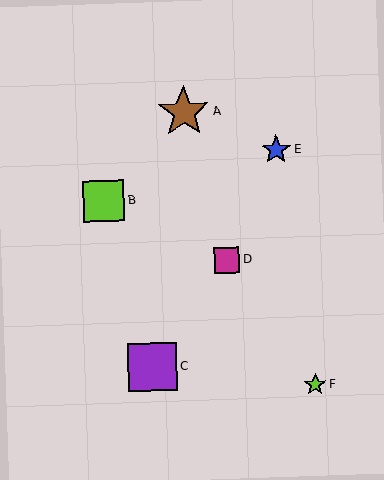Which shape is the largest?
The brown star (labeled A) is the largest.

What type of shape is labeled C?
Shape C is a purple square.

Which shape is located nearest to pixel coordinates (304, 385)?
The lime star (labeled F) at (315, 384) is nearest to that location.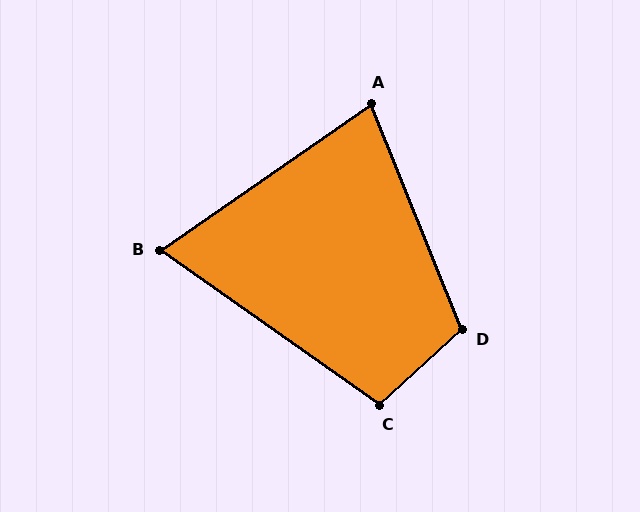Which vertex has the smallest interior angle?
B, at approximately 70 degrees.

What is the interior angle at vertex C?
Approximately 103 degrees (obtuse).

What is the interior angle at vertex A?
Approximately 77 degrees (acute).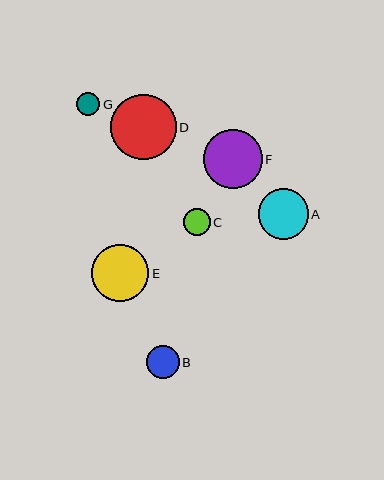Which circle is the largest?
Circle D is the largest with a size of approximately 65 pixels.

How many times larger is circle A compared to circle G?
Circle A is approximately 2.2 times the size of circle G.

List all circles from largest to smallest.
From largest to smallest: D, F, E, A, B, C, G.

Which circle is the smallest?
Circle G is the smallest with a size of approximately 23 pixels.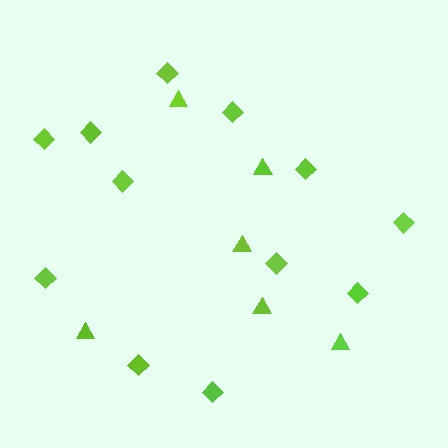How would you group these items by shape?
There are 2 groups: one group of diamonds (12) and one group of triangles (6).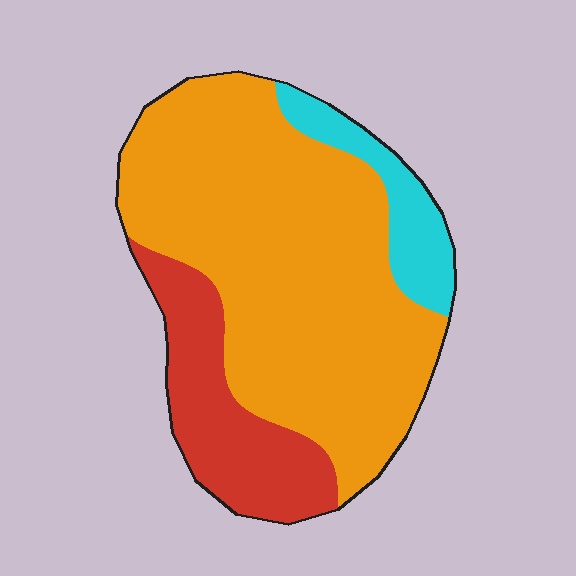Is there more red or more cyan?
Red.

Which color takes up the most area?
Orange, at roughly 70%.